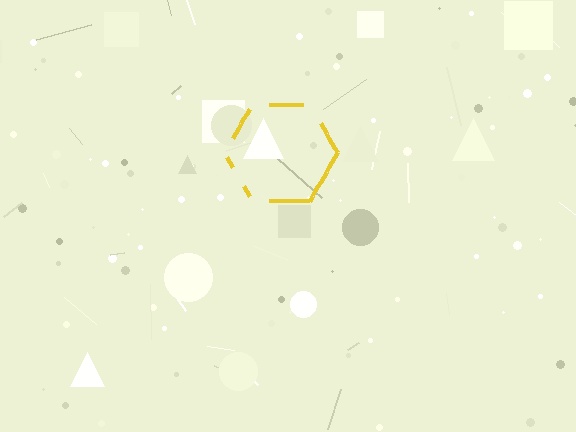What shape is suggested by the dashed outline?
The dashed outline suggests a hexagon.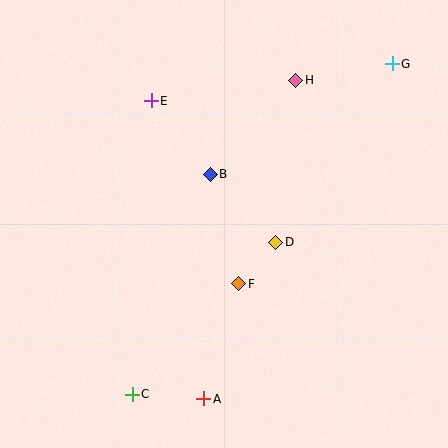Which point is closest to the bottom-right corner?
Point A is closest to the bottom-right corner.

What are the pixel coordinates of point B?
Point B is at (210, 174).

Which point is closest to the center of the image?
Point B at (210, 174) is closest to the center.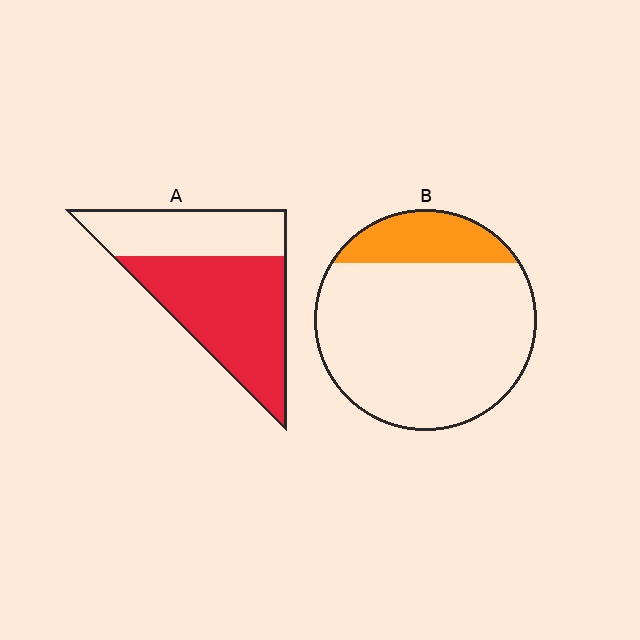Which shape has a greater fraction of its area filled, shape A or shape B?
Shape A.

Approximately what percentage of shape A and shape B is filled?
A is approximately 60% and B is approximately 20%.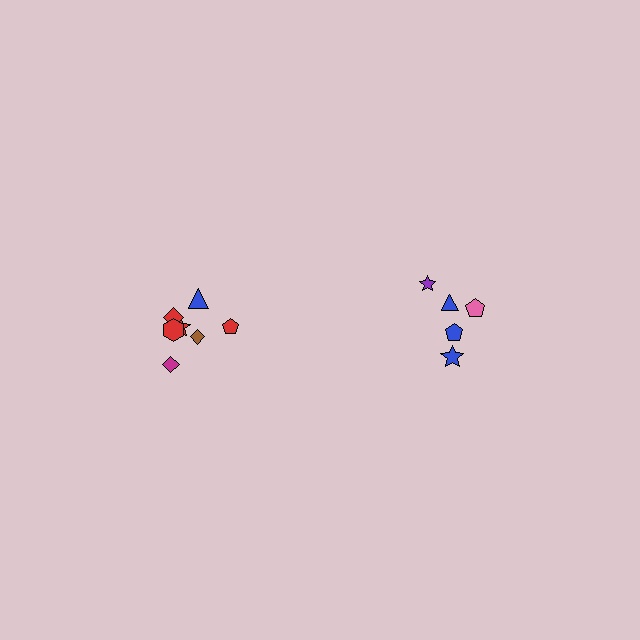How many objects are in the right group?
There are 5 objects.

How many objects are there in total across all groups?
There are 12 objects.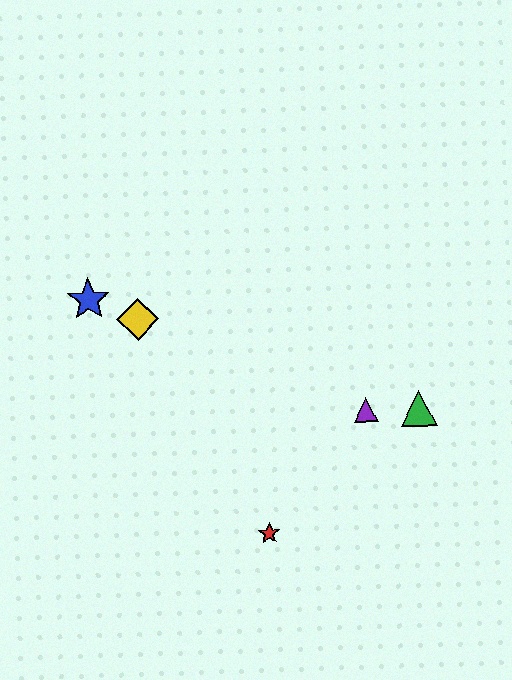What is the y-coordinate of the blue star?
The blue star is at y≈300.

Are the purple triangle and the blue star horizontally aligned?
No, the purple triangle is at y≈410 and the blue star is at y≈300.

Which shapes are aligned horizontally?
The green triangle, the purple triangle are aligned horizontally.